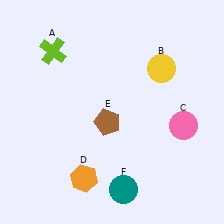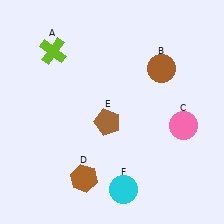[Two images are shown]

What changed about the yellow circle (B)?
In Image 1, B is yellow. In Image 2, it changed to brown.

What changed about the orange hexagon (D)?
In Image 1, D is orange. In Image 2, it changed to brown.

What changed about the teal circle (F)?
In Image 1, F is teal. In Image 2, it changed to cyan.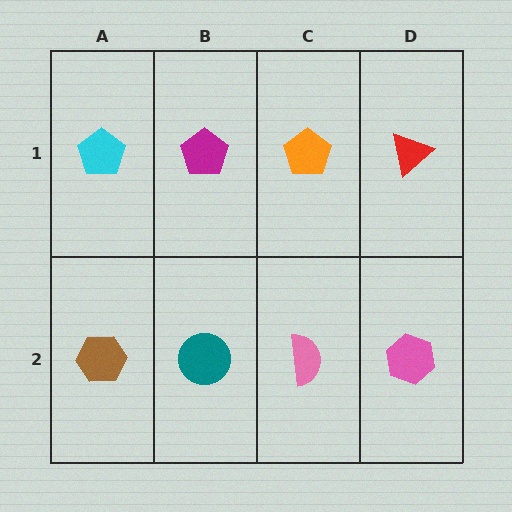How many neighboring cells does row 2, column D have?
2.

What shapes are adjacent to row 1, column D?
A pink hexagon (row 2, column D), an orange pentagon (row 1, column C).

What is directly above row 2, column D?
A red triangle.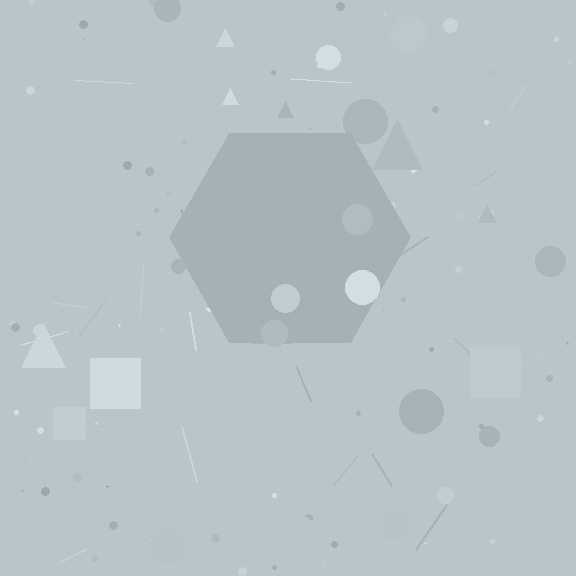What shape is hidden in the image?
A hexagon is hidden in the image.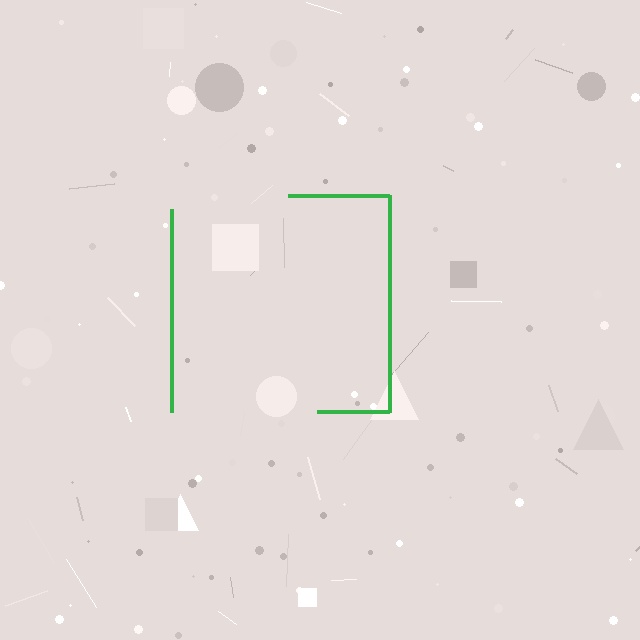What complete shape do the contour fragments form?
The contour fragments form a square.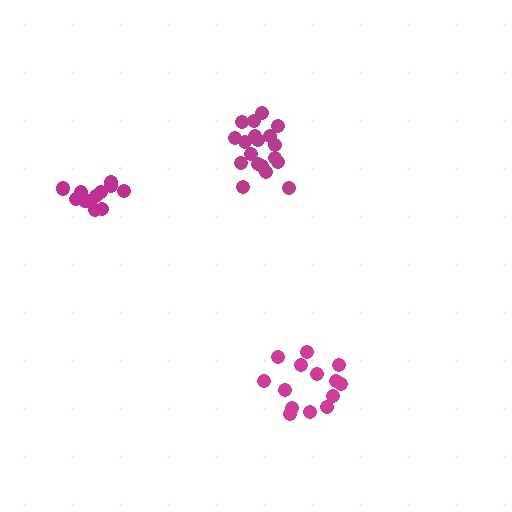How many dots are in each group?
Group 1: 19 dots, Group 2: 14 dots, Group 3: 14 dots (47 total).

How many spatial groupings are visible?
There are 3 spatial groupings.